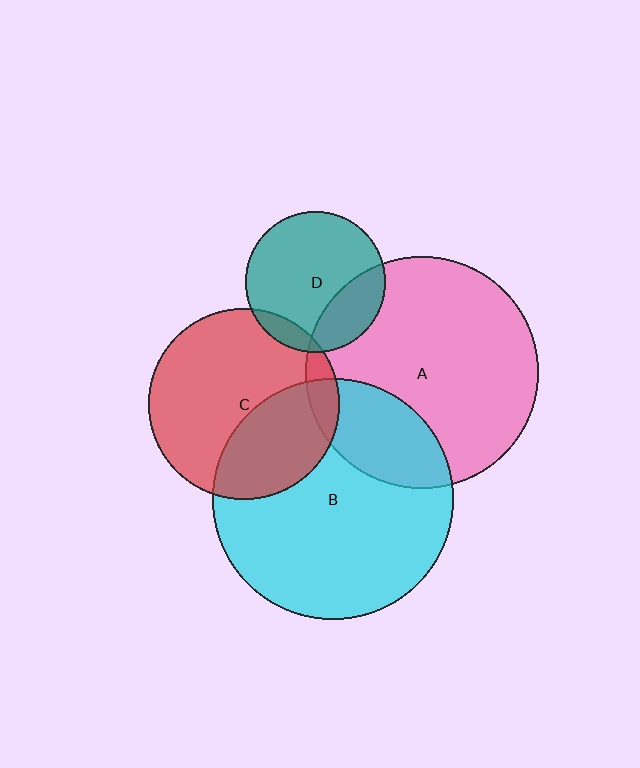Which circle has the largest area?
Circle B (cyan).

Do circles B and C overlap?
Yes.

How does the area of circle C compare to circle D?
Approximately 1.9 times.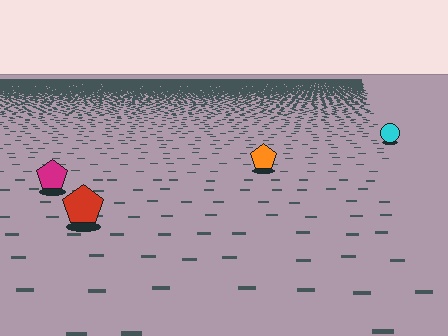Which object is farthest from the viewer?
The cyan circle is farthest from the viewer. It appears smaller and the ground texture around it is denser.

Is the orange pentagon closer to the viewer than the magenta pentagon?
No. The magenta pentagon is closer — you can tell from the texture gradient: the ground texture is coarser near it.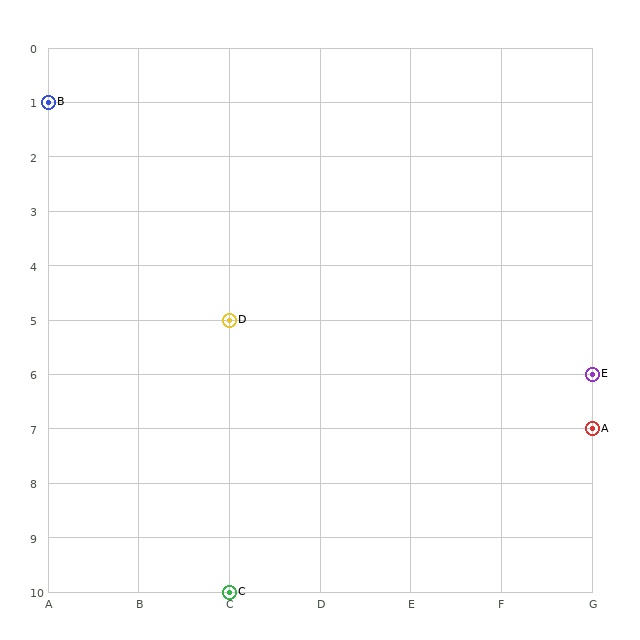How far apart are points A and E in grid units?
Points A and E are 1 row apart.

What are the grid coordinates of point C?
Point C is at grid coordinates (C, 10).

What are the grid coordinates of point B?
Point B is at grid coordinates (A, 1).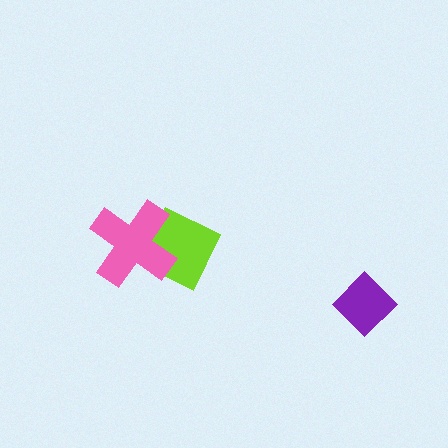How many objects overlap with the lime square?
1 object overlaps with the lime square.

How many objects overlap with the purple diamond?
0 objects overlap with the purple diamond.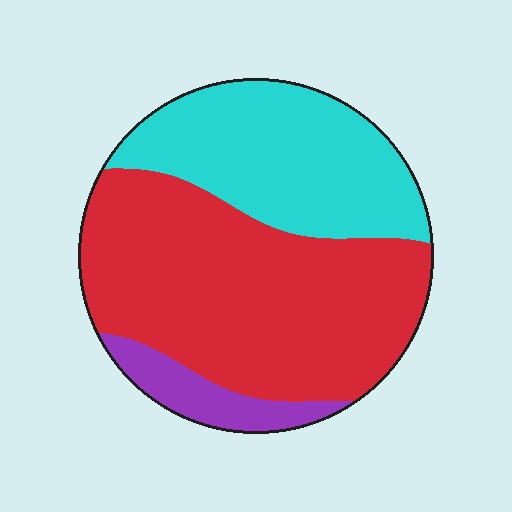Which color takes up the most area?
Red, at roughly 55%.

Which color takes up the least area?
Purple, at roughly 10%.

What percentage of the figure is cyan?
Cyan takes up about one third (1/3) of the figure.